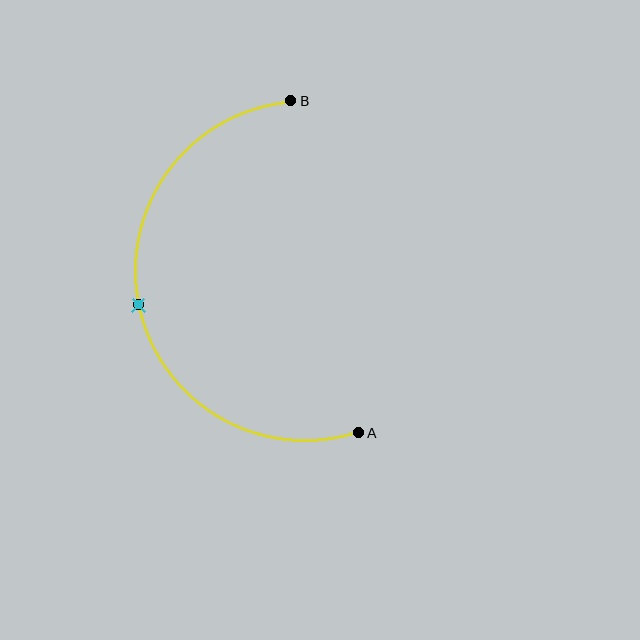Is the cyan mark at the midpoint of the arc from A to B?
Yes. The cyan mark lies on the arc at equal arc-length from both A and B — it is the arc midpoint.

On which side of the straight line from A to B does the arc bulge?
The arc bulges to the left of the straight line connecting A and B.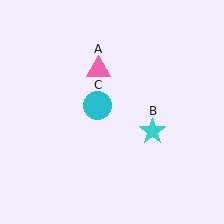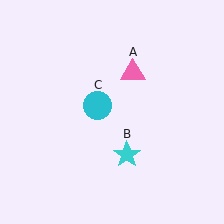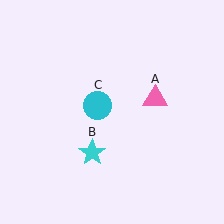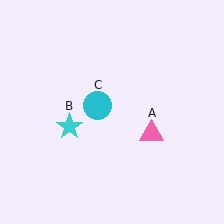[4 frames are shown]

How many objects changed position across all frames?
2 objects changed position: pink triangle (object A), cyan star (object B).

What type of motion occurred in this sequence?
The pink triangle (object A), cyan star (object B) rotated clockwise around the center of the scene.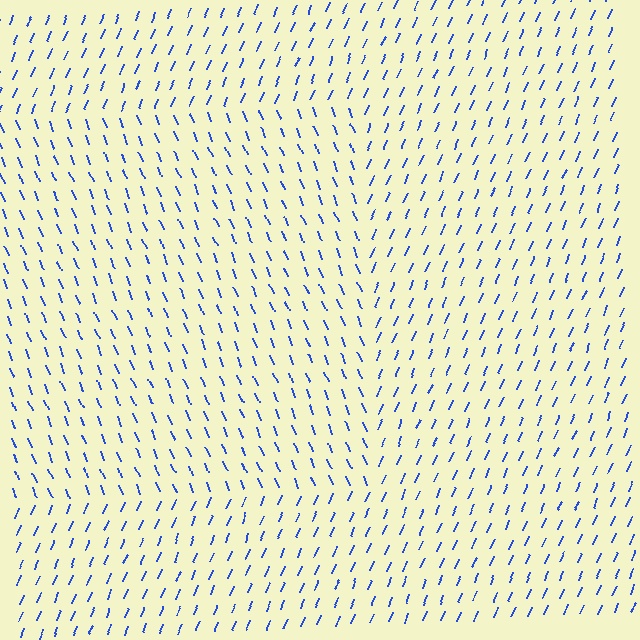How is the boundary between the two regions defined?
The boundary is defined purely by a change in line orientation (approximately 45 degrees difference). All lines are the same color and thickness.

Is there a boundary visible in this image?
Yes, there is a texture boundary formed by a change in line orientation.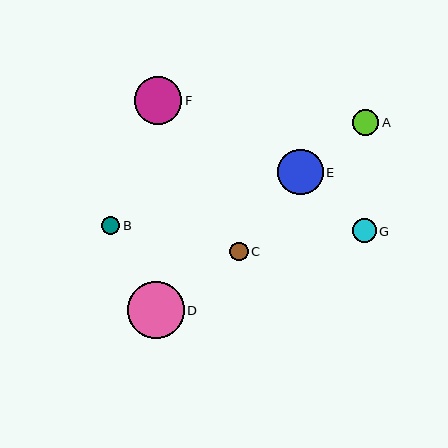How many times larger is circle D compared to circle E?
Circle D is approximately 1.3 times the size of circle E.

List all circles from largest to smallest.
From largest to smallest: D, F, E, A, G, B, C.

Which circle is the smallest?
Circle C is the smallest with a size of approximately 18 pixels.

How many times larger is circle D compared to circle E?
Circle D is approximately 1.3 times the size of circle E.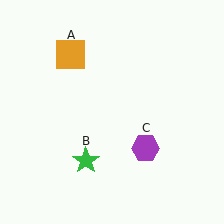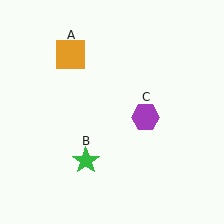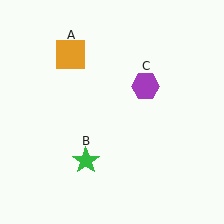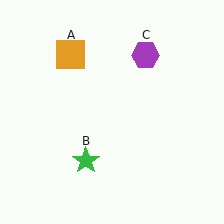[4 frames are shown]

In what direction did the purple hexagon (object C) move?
The purple hexagon (object C) moved up.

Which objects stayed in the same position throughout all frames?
Orange square (object A) and green star (object B) remained stationary.